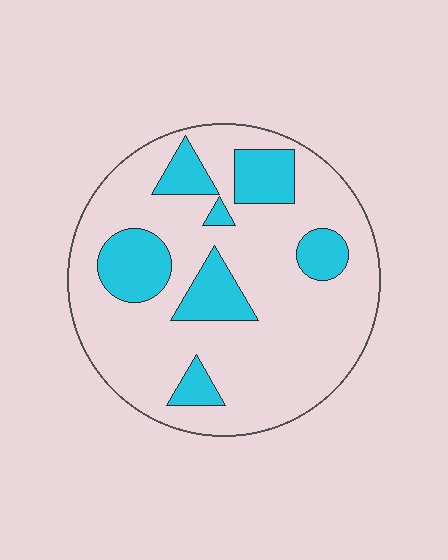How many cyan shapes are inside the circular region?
7.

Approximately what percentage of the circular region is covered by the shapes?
Approximately 25%.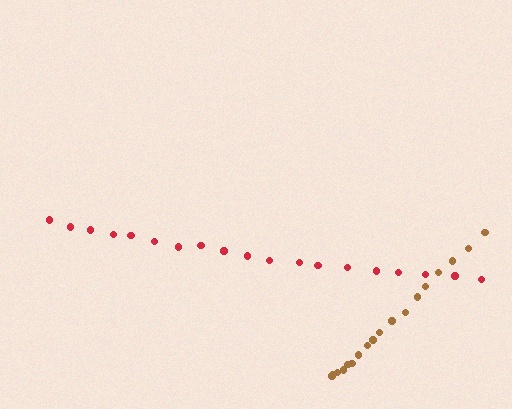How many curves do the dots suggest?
There are 2 distinct paths.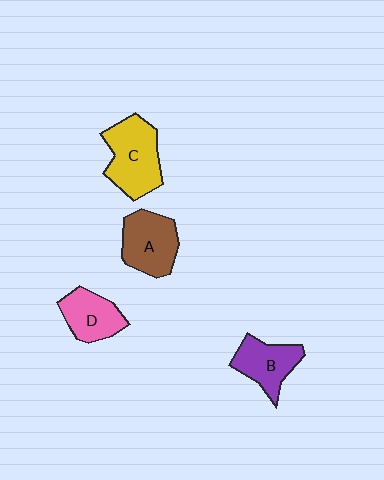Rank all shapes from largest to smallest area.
From largest to smallest: C (yellow), A (brown), B (purple), D (pink).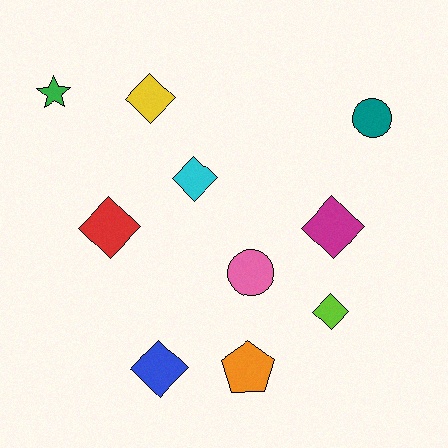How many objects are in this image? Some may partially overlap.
There are 10 objects.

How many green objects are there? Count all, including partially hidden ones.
There is 1 green object.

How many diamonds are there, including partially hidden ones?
There are 6 diamonds.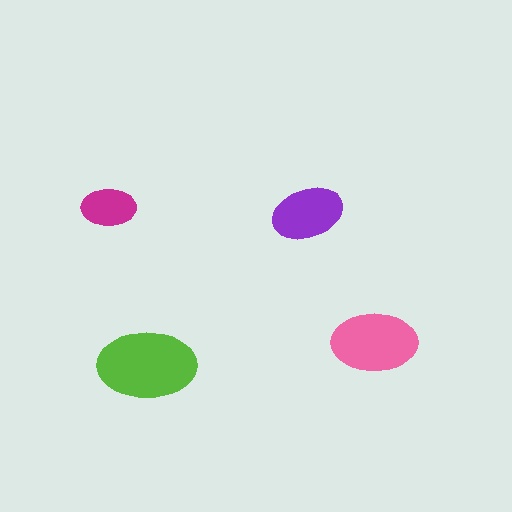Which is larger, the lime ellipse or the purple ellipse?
The lime one.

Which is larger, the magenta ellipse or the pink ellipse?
The pink one.